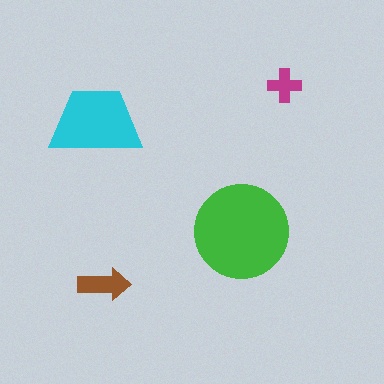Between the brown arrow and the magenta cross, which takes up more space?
The brown arrow.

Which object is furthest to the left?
The cyan trapezoid is leftmost.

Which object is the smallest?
The magenta cross.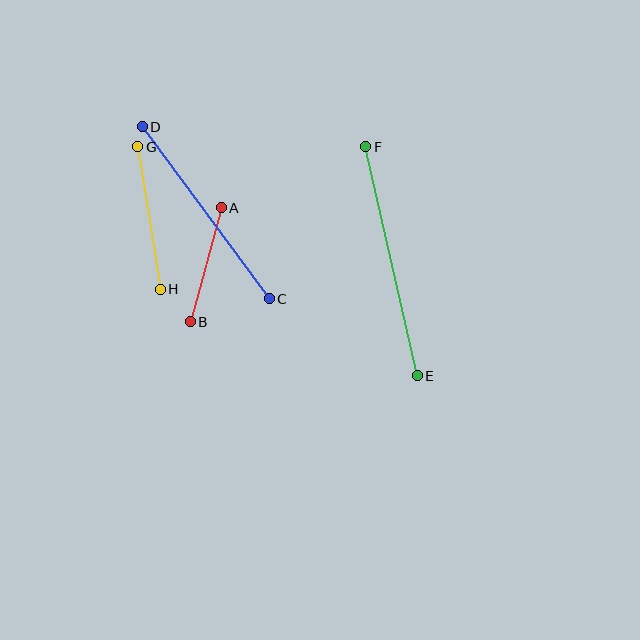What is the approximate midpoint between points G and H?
The midpoint is at approximately (149, 218) pixels.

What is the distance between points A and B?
The distance is approximately 118 pixels.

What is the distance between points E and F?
The distance is approximately 235 pixels.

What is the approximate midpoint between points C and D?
The midpoint is at approximately (206, 213) pixels.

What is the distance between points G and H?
The distance is approximately 144 pixels.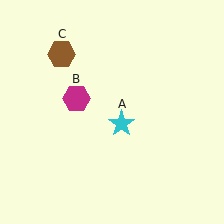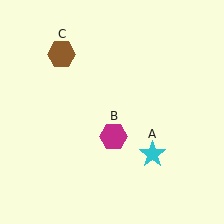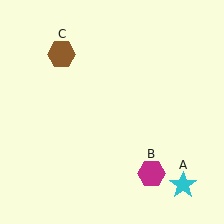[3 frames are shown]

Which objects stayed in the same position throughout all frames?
Brown hexagon (object C) remained stationary.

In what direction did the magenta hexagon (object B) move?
The magenta hexagon (object B) moved down and to the right.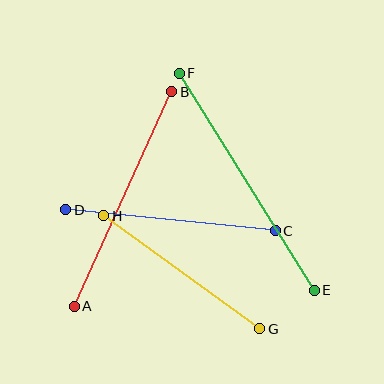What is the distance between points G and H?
The distance is approximately 193 pixels.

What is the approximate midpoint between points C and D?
The midpoint is at approximately (170, 220) pixels.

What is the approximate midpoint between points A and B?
The midpoint is at approximately (123, 199) pixels.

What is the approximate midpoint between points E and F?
The midpoint is at approximately (247, 182) pixels.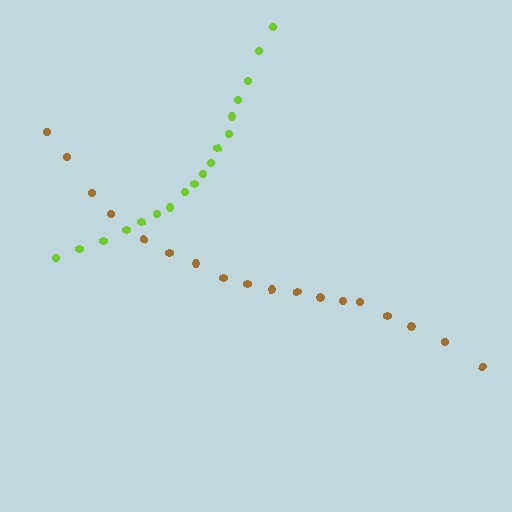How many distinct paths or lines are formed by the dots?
There are 2 distinct paths.